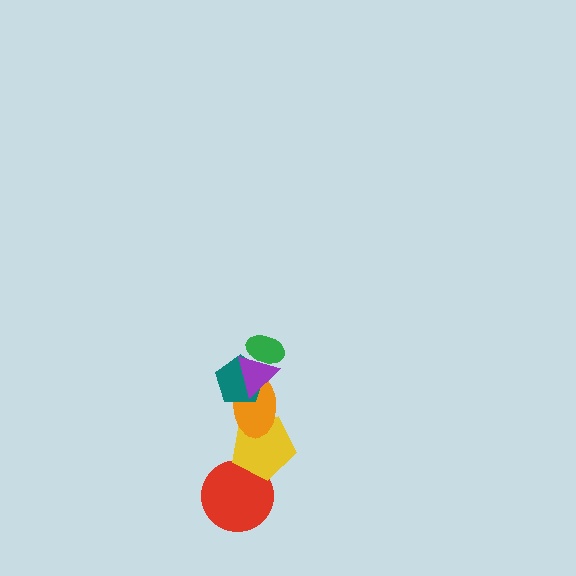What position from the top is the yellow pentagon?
The yellow pentagon is 5th from the top.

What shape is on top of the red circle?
The yellow pentagon is on top of the red circle.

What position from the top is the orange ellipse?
The orange ellipse is 4th from the top.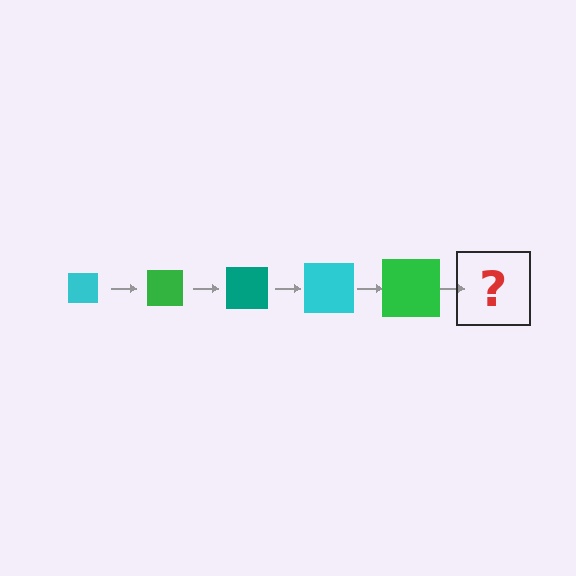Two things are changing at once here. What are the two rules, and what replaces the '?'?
The two rules are that the square grows larger each step and the color cycles through cyan, green, and teal. The '?' should be a teal square, larger than the previous one.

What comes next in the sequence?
The next element should be a teal square, larger than the previous one.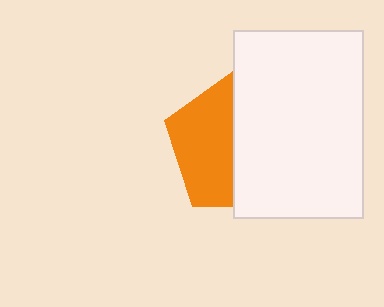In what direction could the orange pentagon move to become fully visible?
The orange pentagon could move left. That would shift it out from behind the white rectangle entirely.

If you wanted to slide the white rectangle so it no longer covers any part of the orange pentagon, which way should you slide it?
Slide it right — that is the most direct way to separate the two shapes.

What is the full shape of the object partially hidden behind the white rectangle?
The partially hidden object is an orange pentagon.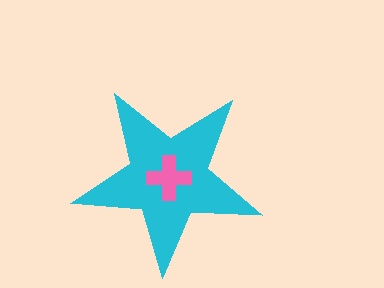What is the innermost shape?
The pink cross.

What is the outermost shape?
The cyan star.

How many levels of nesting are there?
2.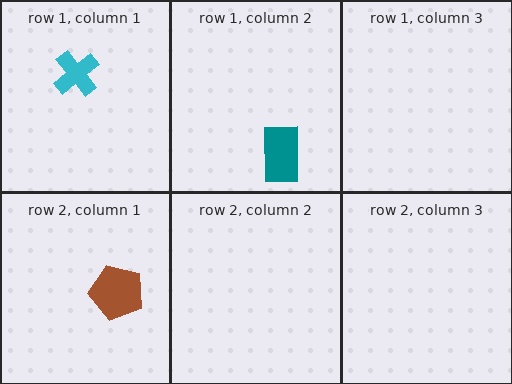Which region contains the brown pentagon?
The row 2, column 1 region.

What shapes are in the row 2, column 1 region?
The brown pentagon.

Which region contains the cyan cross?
The row 1, column 1 region.